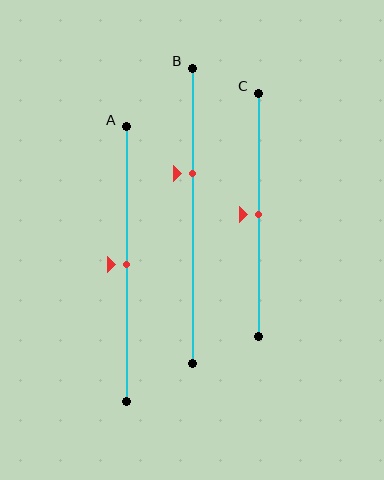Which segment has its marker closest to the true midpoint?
Segment A has its marker closest to the true midpoint.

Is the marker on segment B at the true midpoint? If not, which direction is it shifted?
No, the marker on segment B is shifted upward by about 14% of the segment length.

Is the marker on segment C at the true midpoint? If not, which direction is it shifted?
Yes, the marker on segment C is at the true midpoint.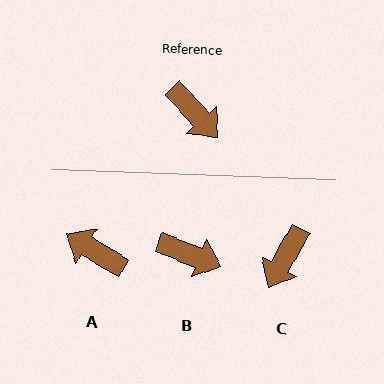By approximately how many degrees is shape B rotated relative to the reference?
Approximately 26 degrees counter-clockwise.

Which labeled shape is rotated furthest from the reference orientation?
A, about 164 degrees away.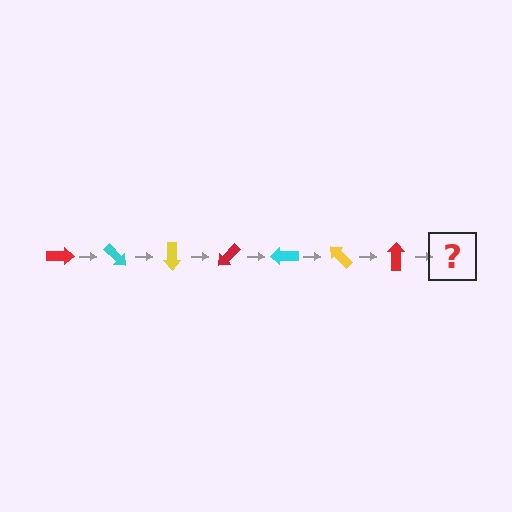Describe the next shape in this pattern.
It should be a cyan arrow, rotated 315 degrees from the start.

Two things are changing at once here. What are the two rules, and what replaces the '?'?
The two rules are that it rotates 45 degrees each step and the color cycles through red, cyan, and yellow. The '?' should be a cyan arrow, rotated 315 degrees from the start.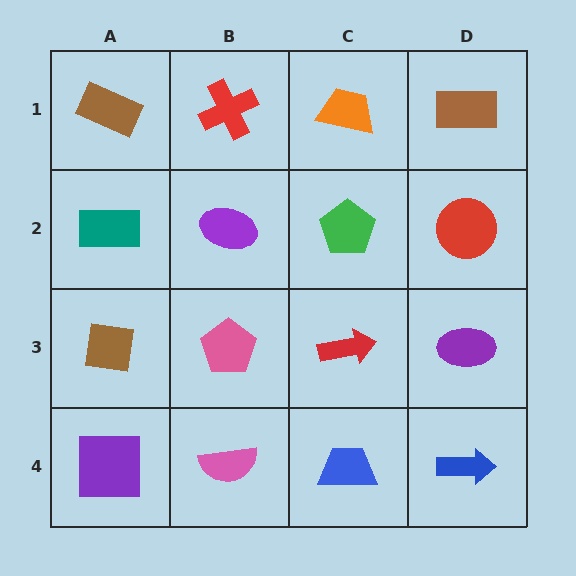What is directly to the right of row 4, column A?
A pink semicircle.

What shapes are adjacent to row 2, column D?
A brown rectangle (row 1, column D), a purple ellipse (row 3, column D), a green pentagon (row 2, column C).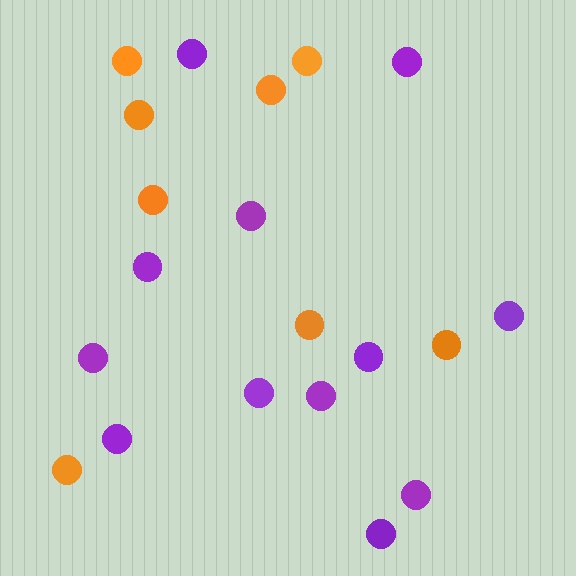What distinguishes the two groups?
There are 2 groups: one group of orange circles (8) and one group of purple circles (12).